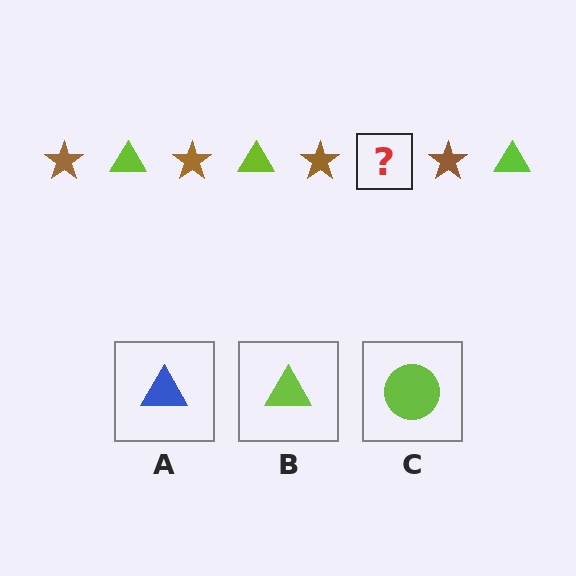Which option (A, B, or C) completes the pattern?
B.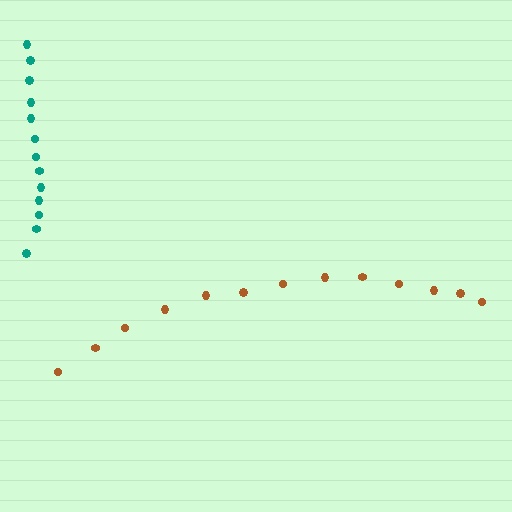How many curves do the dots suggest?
There are 2 distinct paths.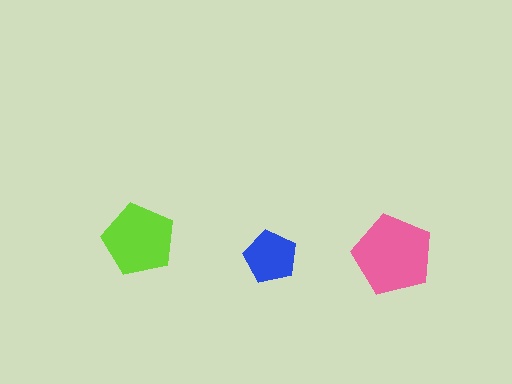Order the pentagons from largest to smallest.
the pink one, the lime one, the blue one.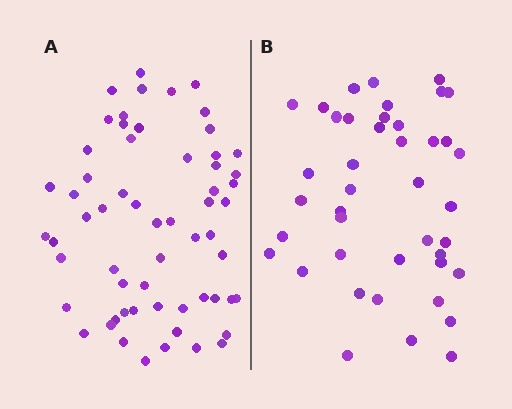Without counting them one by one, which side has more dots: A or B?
Region A (the left region) has more dots.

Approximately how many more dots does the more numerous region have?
Region A has approximately 20 more dots than region B.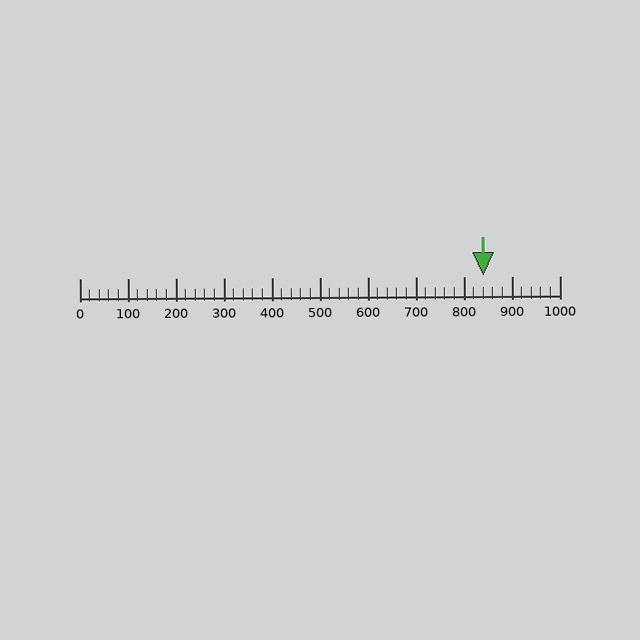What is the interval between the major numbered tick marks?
The major tick marks are spaced 100 units apart.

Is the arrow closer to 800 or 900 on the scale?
The arrow is closer to 800.